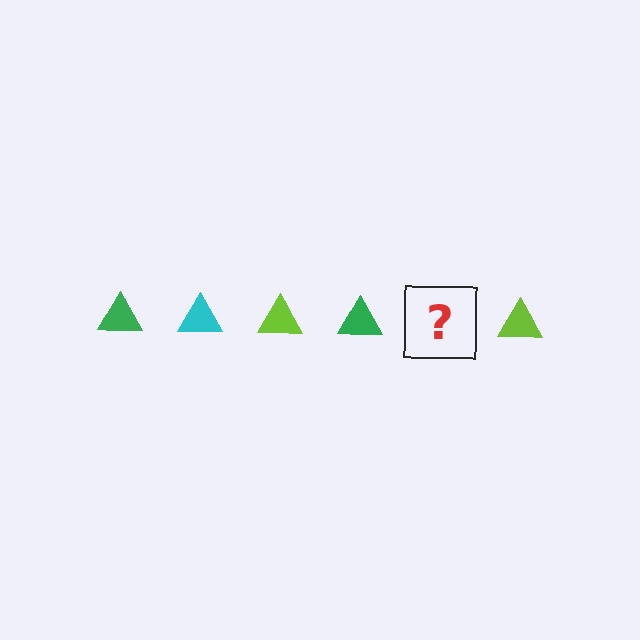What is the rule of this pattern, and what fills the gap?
The rule is that the pattern cycles through green, cyan, lime triangles. The gap should be filled with a cyan triangle.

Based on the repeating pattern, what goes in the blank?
The blank should be a cyan triangle.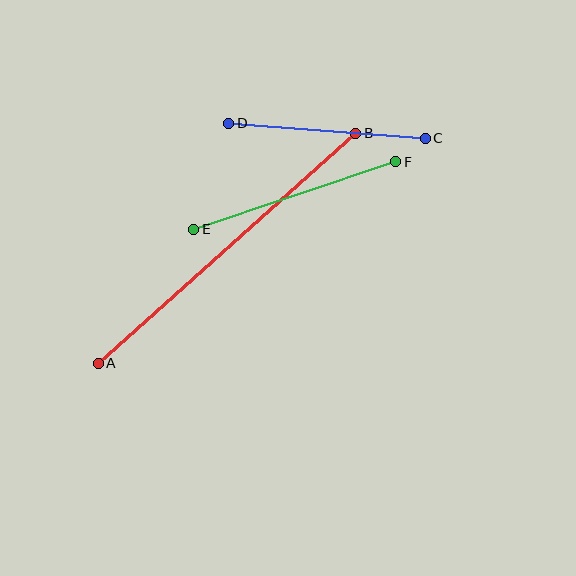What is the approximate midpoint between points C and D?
The midpoint is at approximately (327, 131) pixels.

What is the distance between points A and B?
The distance is approximately 345 pixels.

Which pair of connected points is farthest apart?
Points A and B are farthest apart.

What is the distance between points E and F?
The distance is approximately 213 pixels.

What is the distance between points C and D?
The distance is approximately 197 pixels.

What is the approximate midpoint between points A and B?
The midpoint is at approximately (227, 248) pixels.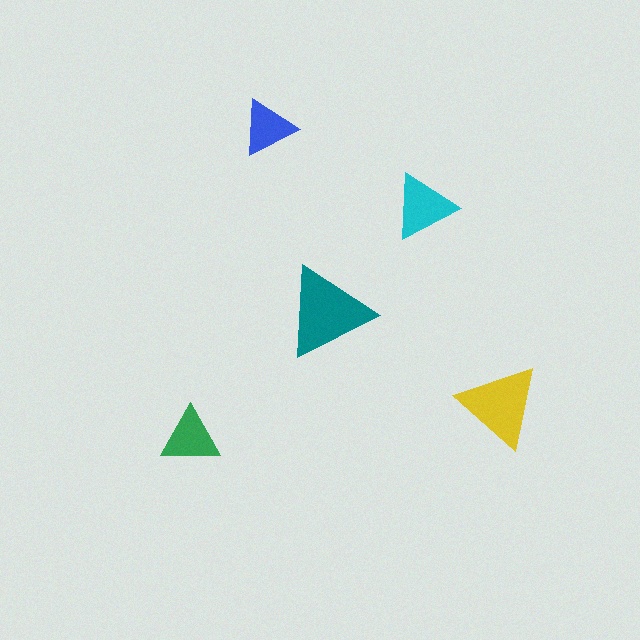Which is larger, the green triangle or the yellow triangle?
The yellow one.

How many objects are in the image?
There are 5 objects in the image.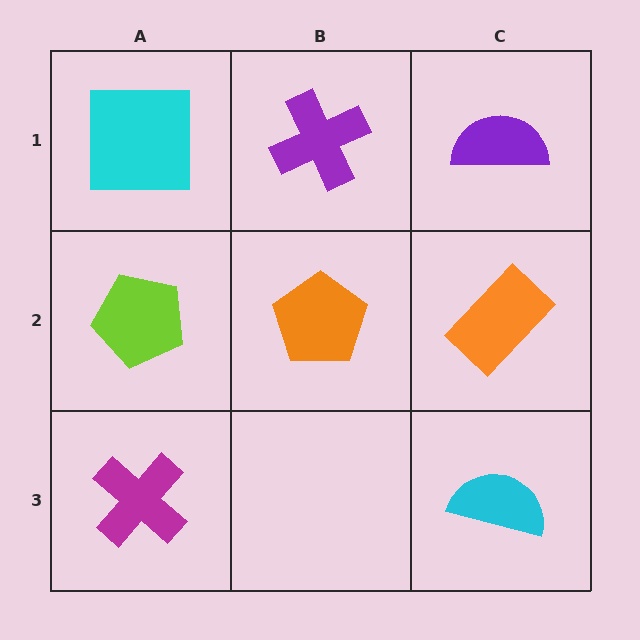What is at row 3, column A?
A magenta cross.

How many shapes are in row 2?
3 shapes.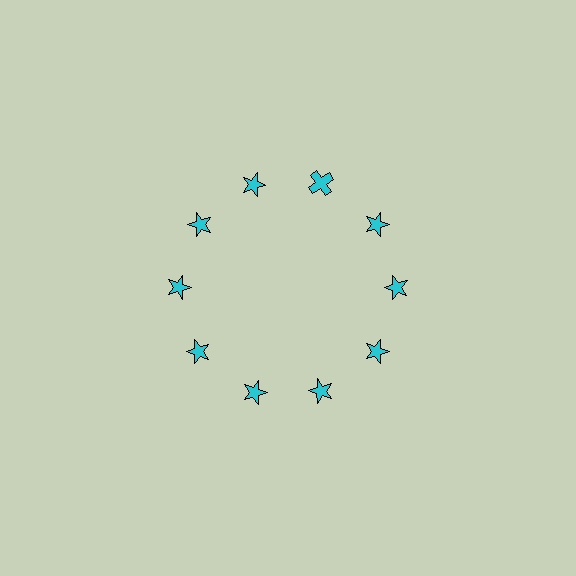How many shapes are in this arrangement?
There are 10 shapes arranged in a ring pattern.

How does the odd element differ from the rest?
It has a different shape: cross instead of star.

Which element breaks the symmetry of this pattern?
The cyan cross at roughly the 1 o'clock position breaks the symmetry. All other shapes are cyan stars.